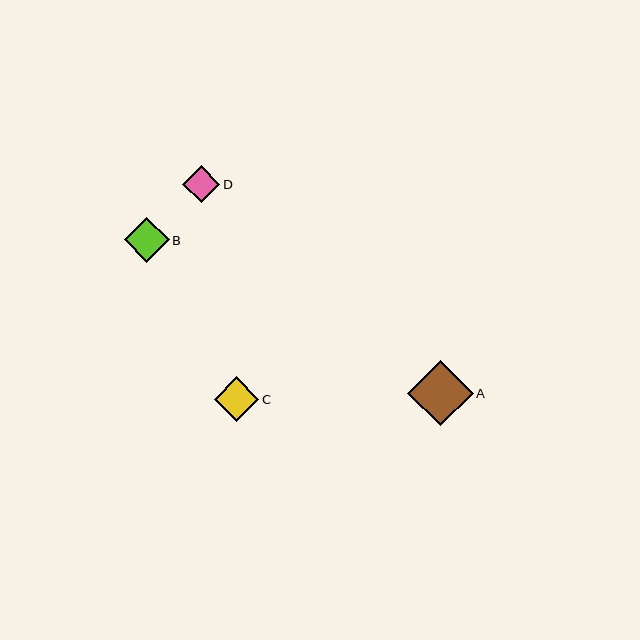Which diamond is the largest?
Diamond A is the largest with a size of approximately 65 pixels.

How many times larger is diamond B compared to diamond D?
Diamond B is approximately 1.2 times the size of diamond D.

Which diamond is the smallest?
Diamond D is the smallest with a size of approximately 37 pixels.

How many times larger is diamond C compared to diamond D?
Diamond C is approximately 1.2 times the size of diamond D.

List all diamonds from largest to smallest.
From largest to smallest: A, C, B, D.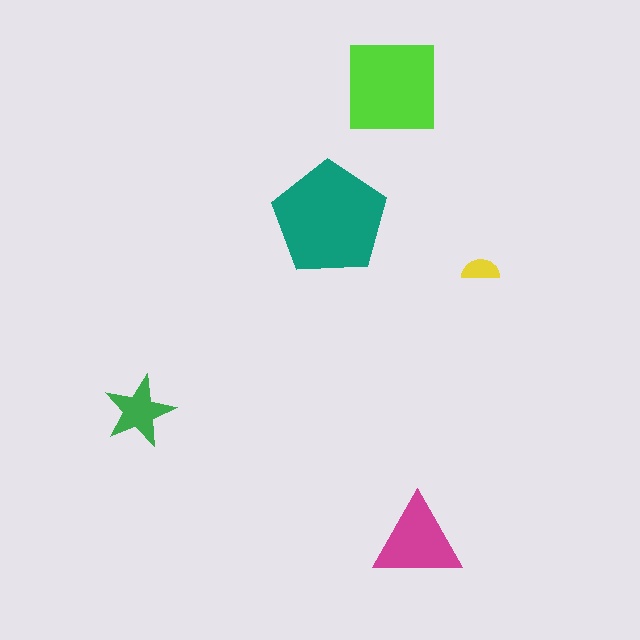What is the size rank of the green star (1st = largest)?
4th.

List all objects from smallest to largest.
The yellow semicircle, the green star, the magenta triangle, the lime square, the teal pentagon.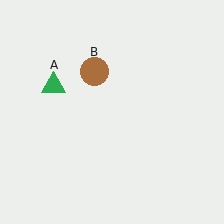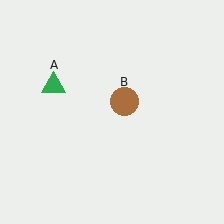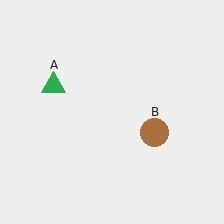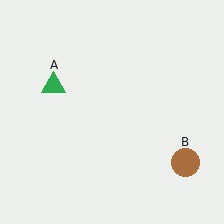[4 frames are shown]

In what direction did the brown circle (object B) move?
The brown circle (object B) moved down and to the right.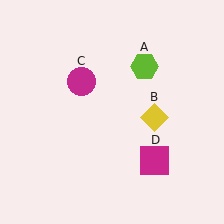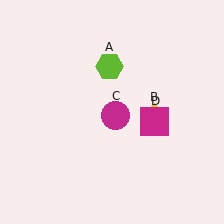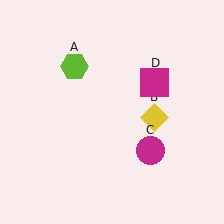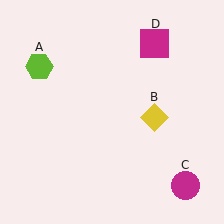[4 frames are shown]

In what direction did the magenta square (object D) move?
The magenta square (object D) moved up.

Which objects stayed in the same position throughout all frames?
Yellow diamond (object B) remained stationary.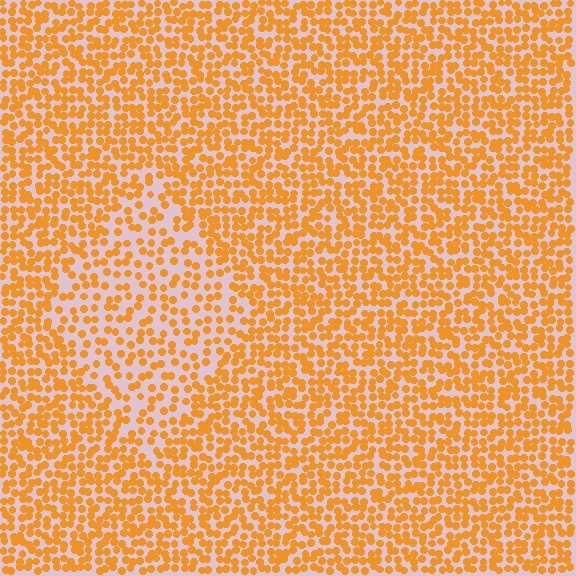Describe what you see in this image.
The image contains small orange elements arranged at two different densities. A diamond-shaped region is visible where the elements are less densely packed than the surrounding area.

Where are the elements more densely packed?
The elements are more densely packed outside the diamond boundary.